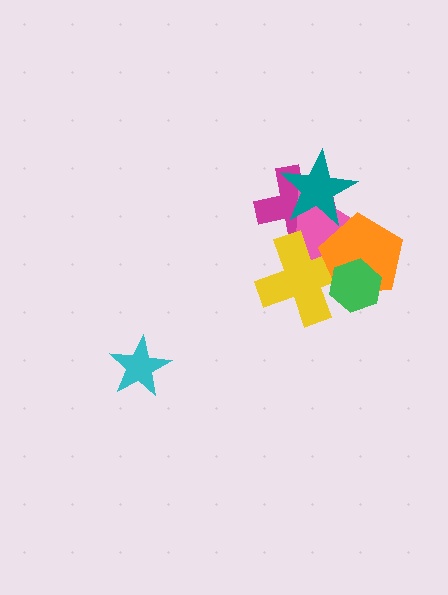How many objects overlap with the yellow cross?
4 objects overlap with the yellow cross.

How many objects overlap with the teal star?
2 objects overlap with the teal star.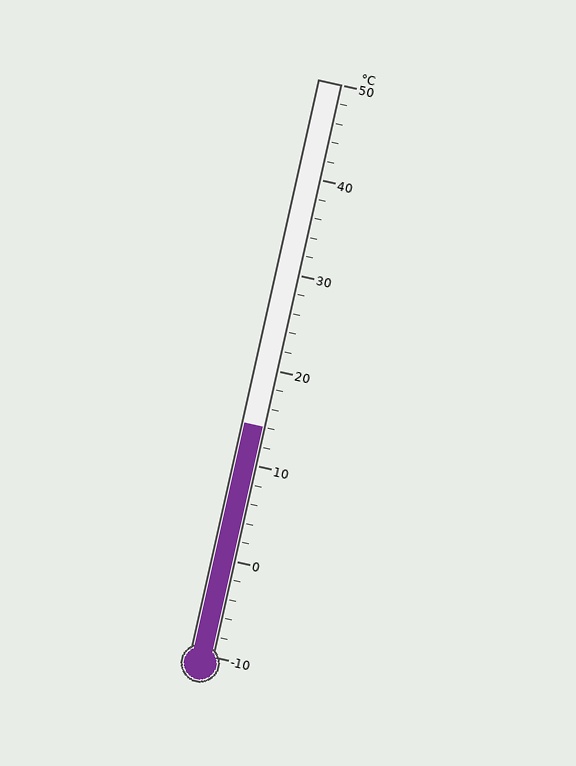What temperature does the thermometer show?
The thermometer shows approximately 14°C.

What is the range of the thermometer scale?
The thermometer scale ranges from -10°C to 50°C.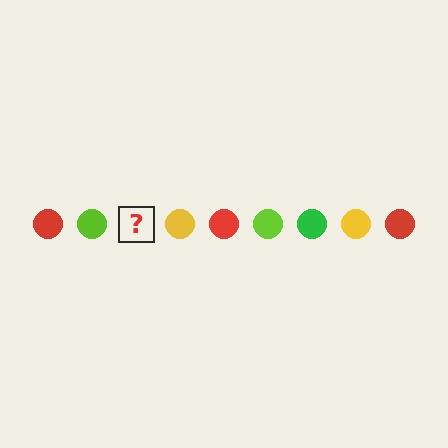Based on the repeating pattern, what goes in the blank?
The blank should be a green circle.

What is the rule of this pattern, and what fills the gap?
The rule is that the pattern cycles through red, lime, green, yellow circles. The gap should be filled with a green circle.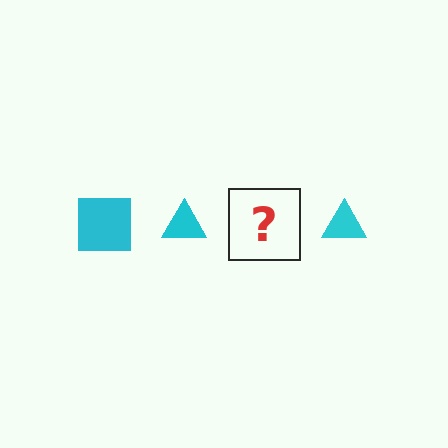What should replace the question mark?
The question mark should be replaced with a cyan square.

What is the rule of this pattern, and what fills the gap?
The rule is that the pattern cycles through square, triangle shapes in cyan. The gap should be filled with a cyan square.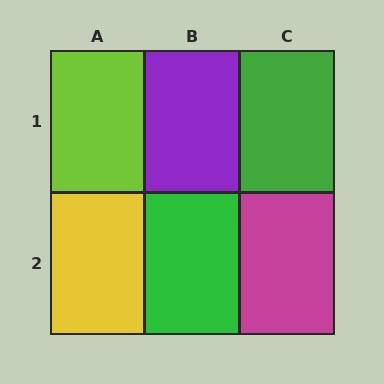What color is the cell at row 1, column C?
Green.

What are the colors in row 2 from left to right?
Yellow, green, magenta.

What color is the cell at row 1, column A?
Lime.